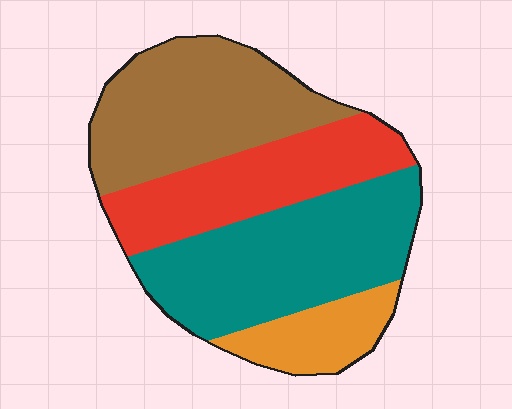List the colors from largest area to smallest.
From largest to smallest: teal, brown, red, orange.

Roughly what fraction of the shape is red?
Red takes up between a sixth and a third of the shape.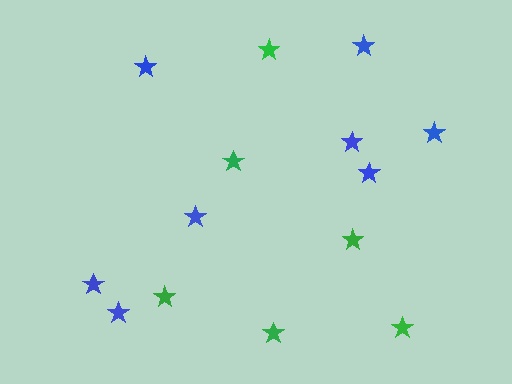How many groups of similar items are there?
There are 2 groups: one group of blue stars (8) and one group of green stars (6).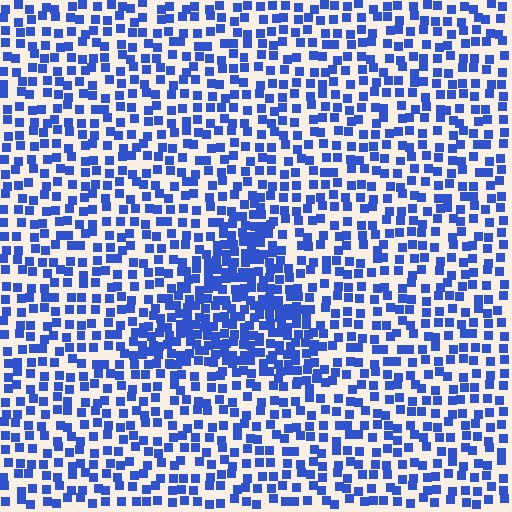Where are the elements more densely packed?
The elements are more densely packed inside the triangle boundary.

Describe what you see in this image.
The image contains small blue elements arranged at two different densities. A triangle-shaped region is visible where the elements are more densely packed than the surrounding area.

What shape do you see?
I see a triangle.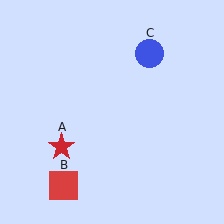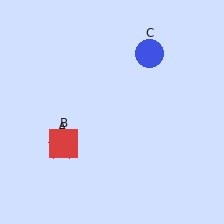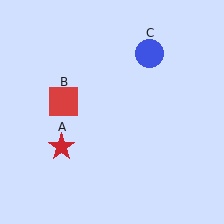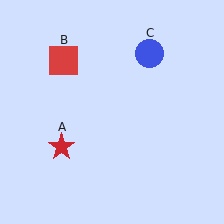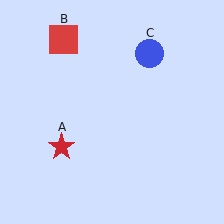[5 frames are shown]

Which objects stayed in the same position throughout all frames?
Red star (object A) and blue circle (object C) remained stationary.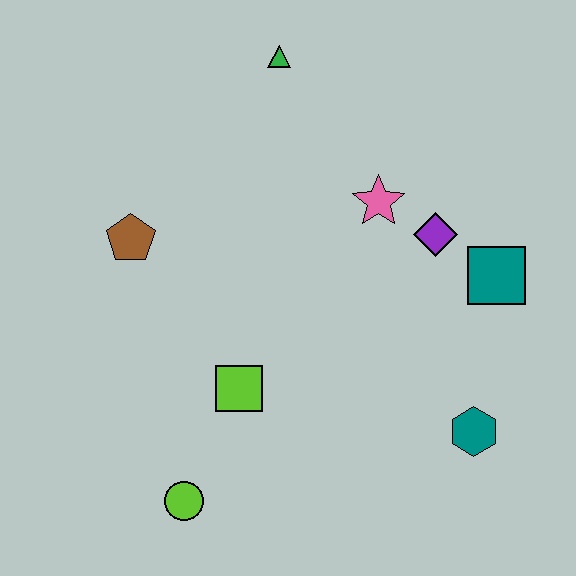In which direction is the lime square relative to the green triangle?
The lime square is below the green triangle.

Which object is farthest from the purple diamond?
The lime circle is farthest from the purple diamond.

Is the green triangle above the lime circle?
Yes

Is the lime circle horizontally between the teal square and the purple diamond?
No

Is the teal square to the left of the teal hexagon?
No